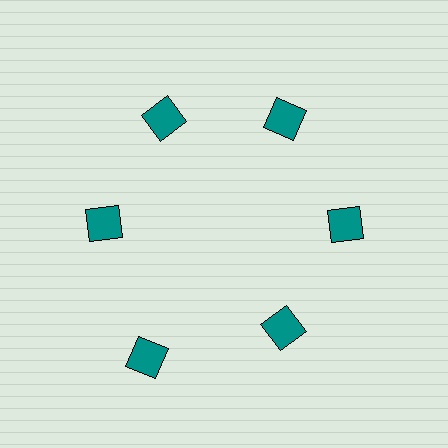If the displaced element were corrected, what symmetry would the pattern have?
It would have 6-fold rotational symmetry — the pattern would map onto itself every 60 degrees.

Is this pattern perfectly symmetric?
No. The 6 teal squares are arranged in a ring, but one element near the 7 o'clock position is pushed outward from the center, breaking the 6-fold rotational symmetry.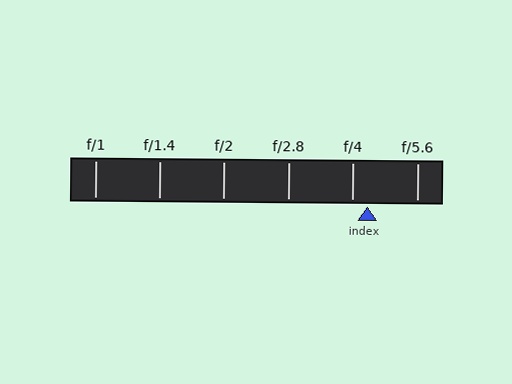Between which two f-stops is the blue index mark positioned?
The index mark is between f/4 and f/5.6.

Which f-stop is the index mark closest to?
The index mark is closest to f/4.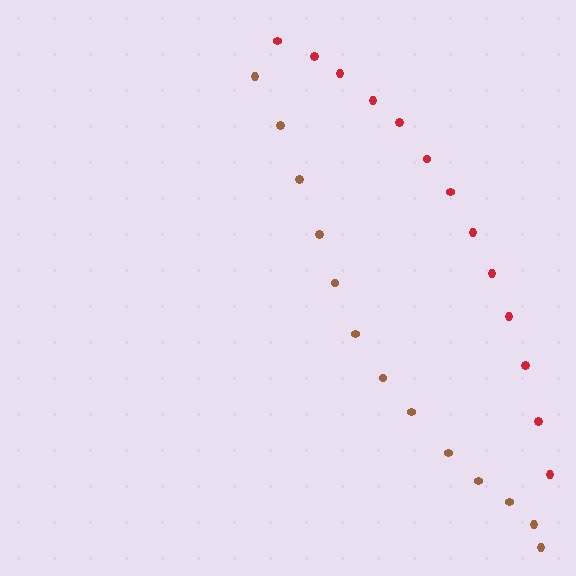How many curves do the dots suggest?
There are 2 distinct paths.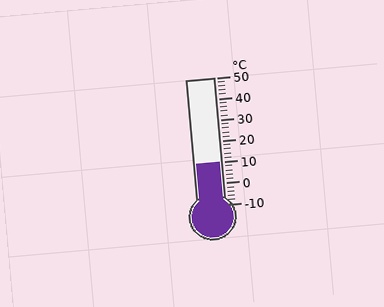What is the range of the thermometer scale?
The thermometer scale ranges from -10°C to 50°C.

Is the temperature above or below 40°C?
The temperature is below 40°C.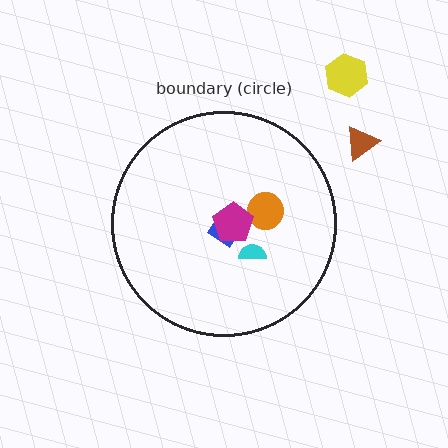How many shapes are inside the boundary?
4 inside, 2 outside.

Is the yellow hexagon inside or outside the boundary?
Outside.